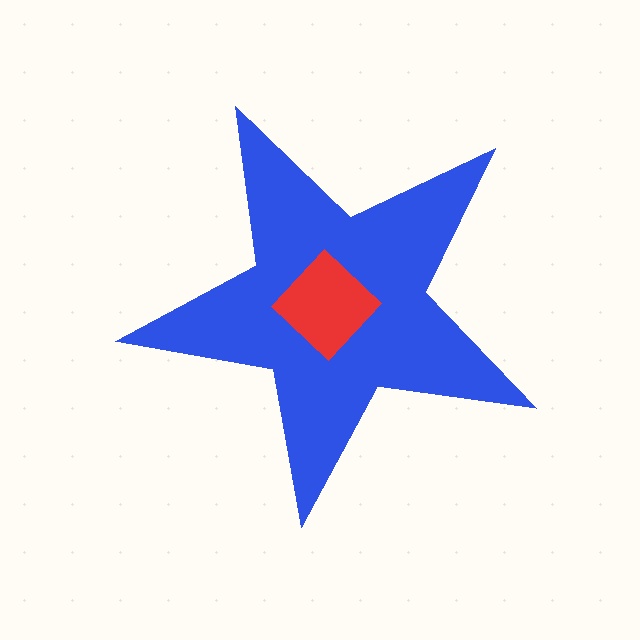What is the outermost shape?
The blue star.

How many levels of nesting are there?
2.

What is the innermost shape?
The red diamond.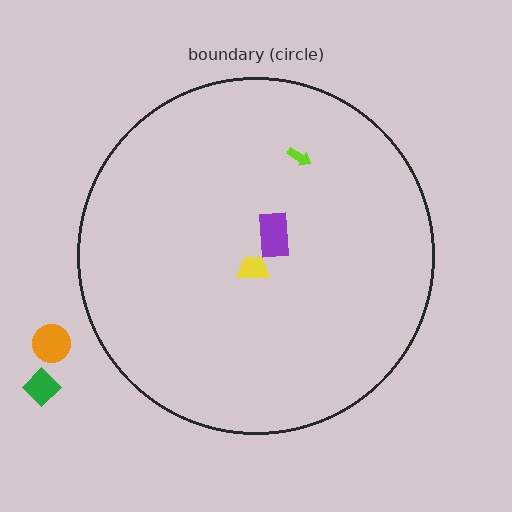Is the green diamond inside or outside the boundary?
Outside.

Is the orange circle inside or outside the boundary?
Outside.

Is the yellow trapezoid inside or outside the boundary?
Inside.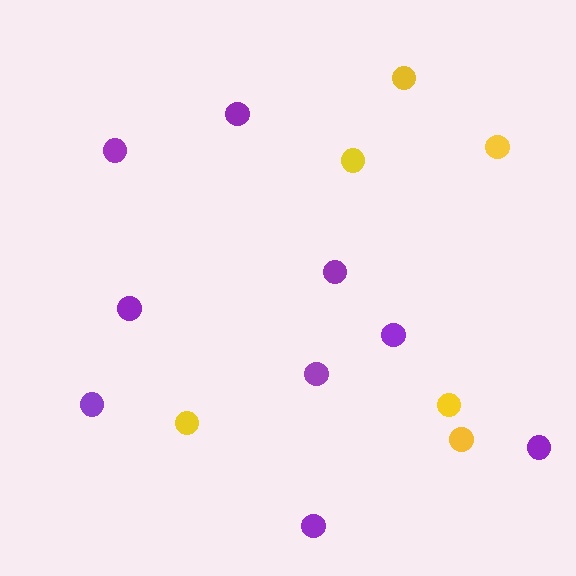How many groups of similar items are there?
There are 2 groups: one group of purple circles (9) and one group of yellow circles (6).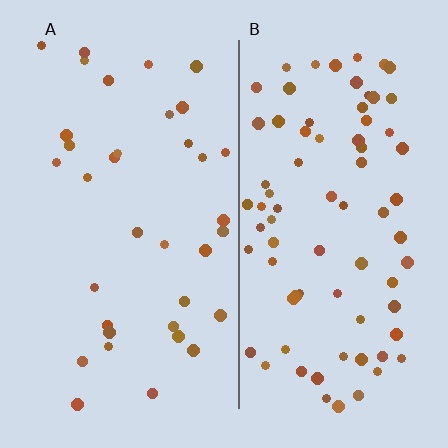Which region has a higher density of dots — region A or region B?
B (the right).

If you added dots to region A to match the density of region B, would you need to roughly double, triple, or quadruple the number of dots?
Approximately double.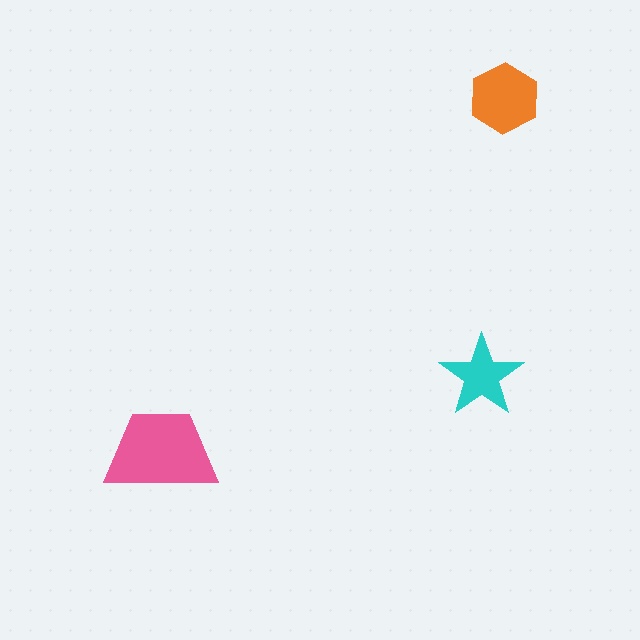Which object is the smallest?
The cyan star.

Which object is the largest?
The pink trapezoid.